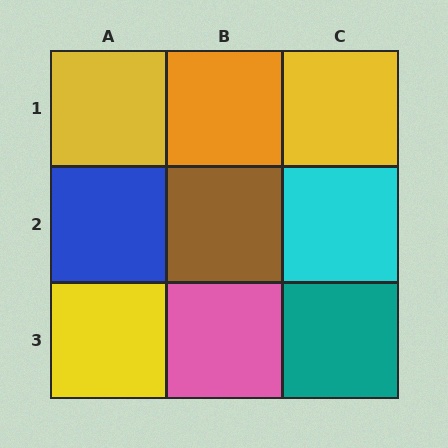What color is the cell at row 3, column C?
Teal.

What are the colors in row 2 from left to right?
Blue, brown, cyan.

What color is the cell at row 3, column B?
Pink.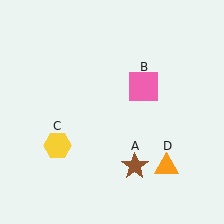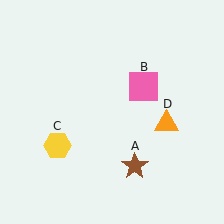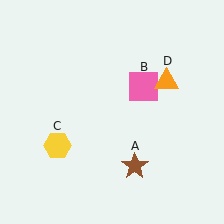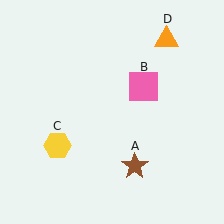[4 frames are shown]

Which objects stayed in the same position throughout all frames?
Brown star (object A) and pink square (object B) and yellow hexagon (object C) remained stationary.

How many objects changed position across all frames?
1 object changed position: orange triangle (object D).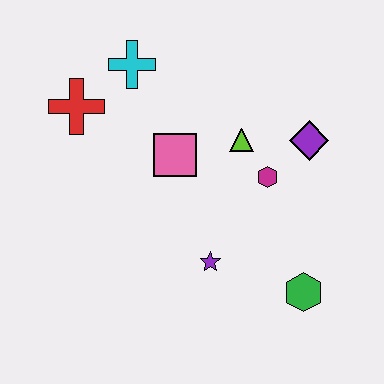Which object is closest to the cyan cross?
The red cross is closest to the cyan cross.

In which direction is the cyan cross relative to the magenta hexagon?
The cyan cross is to the left of the magenta hexagon.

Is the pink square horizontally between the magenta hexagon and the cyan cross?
Yes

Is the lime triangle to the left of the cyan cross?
No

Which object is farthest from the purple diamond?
The red cross is farthest from the purple diamond.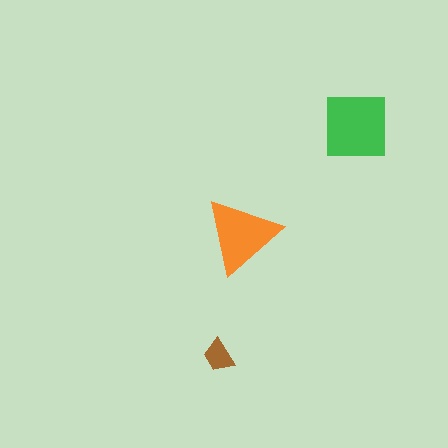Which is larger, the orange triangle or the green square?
The green square.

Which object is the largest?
The green square.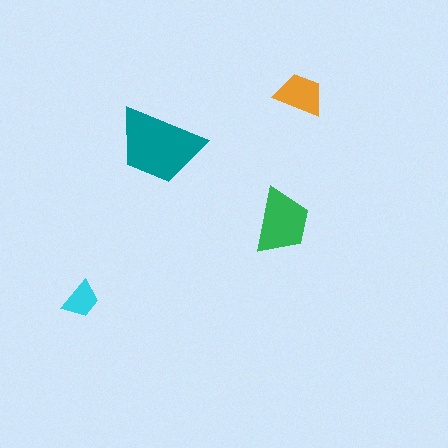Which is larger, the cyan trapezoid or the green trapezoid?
The green one.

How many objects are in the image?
There are 4 objects in the image.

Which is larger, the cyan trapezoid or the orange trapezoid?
The orange one.